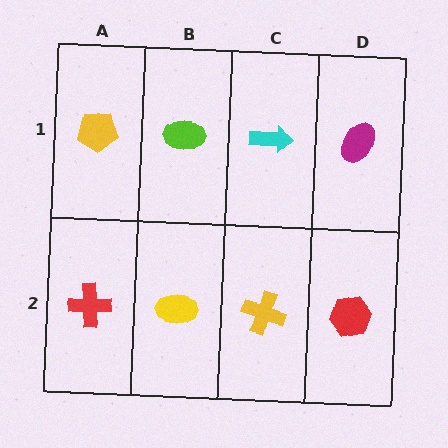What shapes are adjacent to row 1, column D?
A red hexagon (row 2, column D), a cyan arrow (row 1, column C).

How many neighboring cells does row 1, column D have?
2.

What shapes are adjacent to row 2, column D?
A magenta ellipse (row 1, column D), a yellow cross (row 2, column C).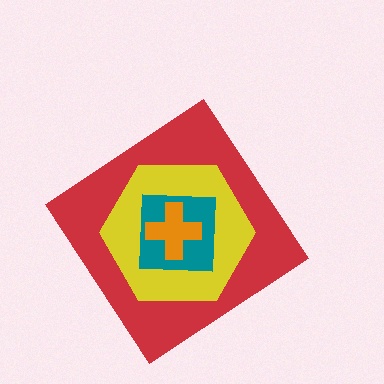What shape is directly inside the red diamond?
The yellow hexagon.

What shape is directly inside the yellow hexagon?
The teal square.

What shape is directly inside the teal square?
The orange cross.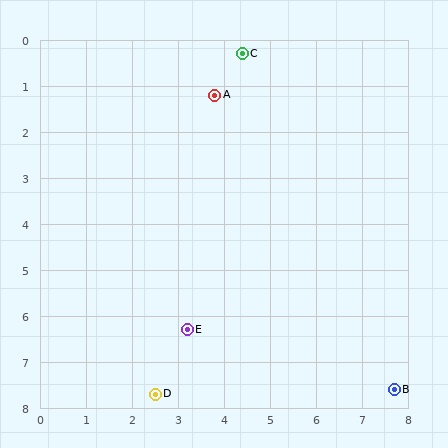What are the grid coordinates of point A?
Point A is at approximately (3.8, 1.2).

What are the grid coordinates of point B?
Point B is at approximately (7.7, 7.6).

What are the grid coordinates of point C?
Point C is at approximately (4.4, 0.3).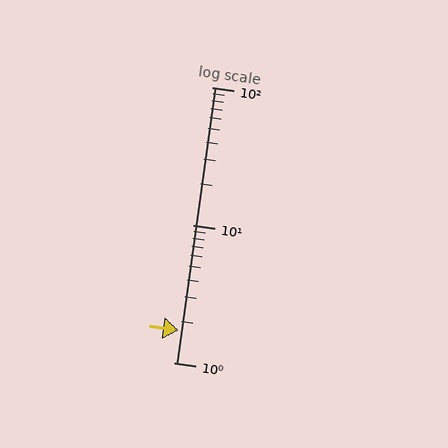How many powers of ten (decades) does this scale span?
The scale spans 2 decades, from 1 to 100.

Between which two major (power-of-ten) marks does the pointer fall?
The pointer is between 1 and 10.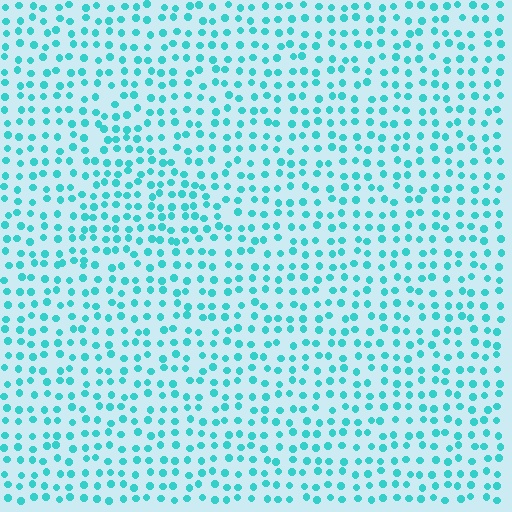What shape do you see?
I see a triangle.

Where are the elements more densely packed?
The elements are more densely packed inside the triangle boundary.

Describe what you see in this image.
The image contains small cyan elements arranged at two different densities. A triangle-shaped region is visible where the elements are more densely packed than the surrounding area.